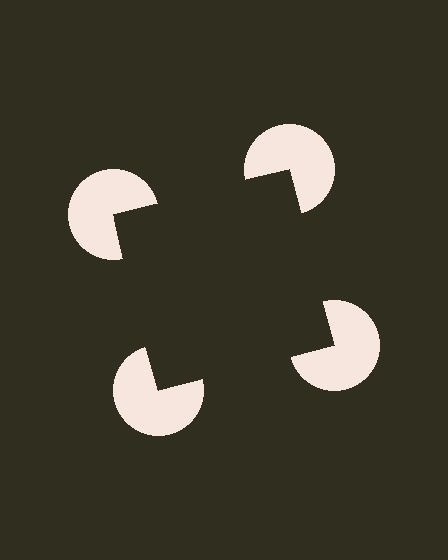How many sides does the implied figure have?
4 sides.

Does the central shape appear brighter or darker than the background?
It typically appears slightly darker than the background, even though no actual brightness change is drawn.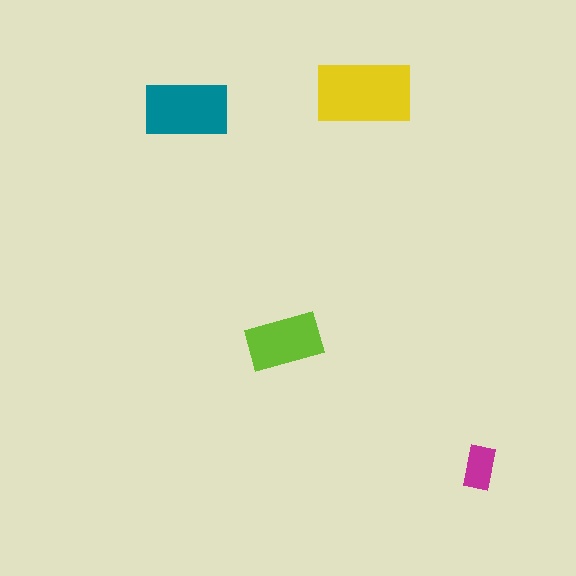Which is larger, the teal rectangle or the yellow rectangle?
The yellow one.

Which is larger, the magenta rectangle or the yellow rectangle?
The yellow one.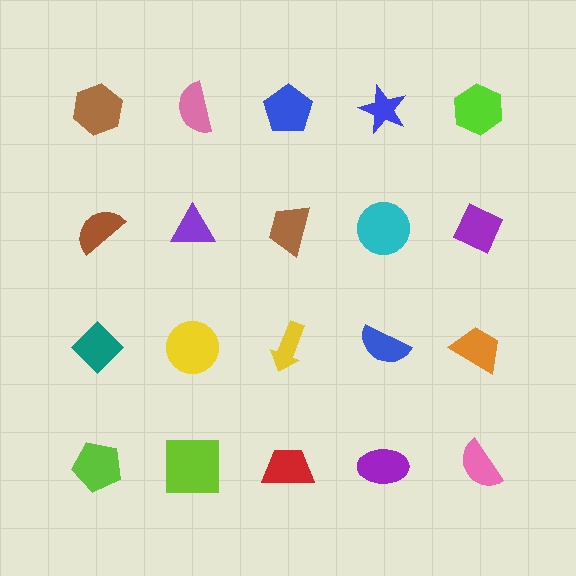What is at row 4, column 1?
A lime pentagon.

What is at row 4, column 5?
A pink semicircle.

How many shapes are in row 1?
5 shapes.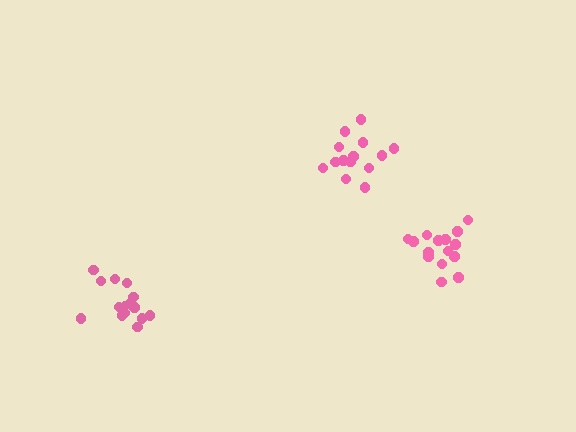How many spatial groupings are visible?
There are 3 spatial groupings.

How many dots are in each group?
Group 1: 15 dots, Group 2: 16 dots, Group 3: 14 dots (45 total).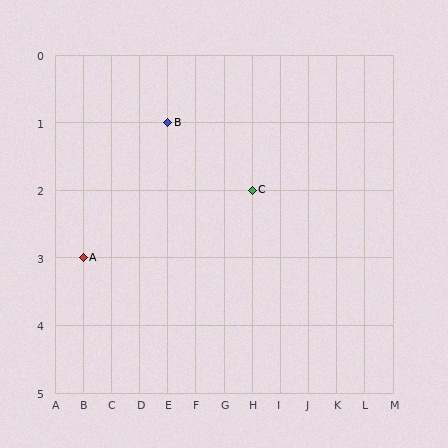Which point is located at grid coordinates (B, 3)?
Point A is at (B, 3).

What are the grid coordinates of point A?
Point A is at grid coordinates (B, 3).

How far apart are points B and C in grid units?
Points B and C are 3 columns and 1 row apart (about 3.2 grid units diagonally).